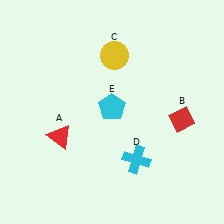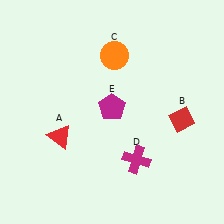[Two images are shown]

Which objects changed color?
C changed from yellow to orange. D changed from cyan to magenta. E changed from cyan to magenta.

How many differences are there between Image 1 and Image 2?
There are 3 differences between the two images.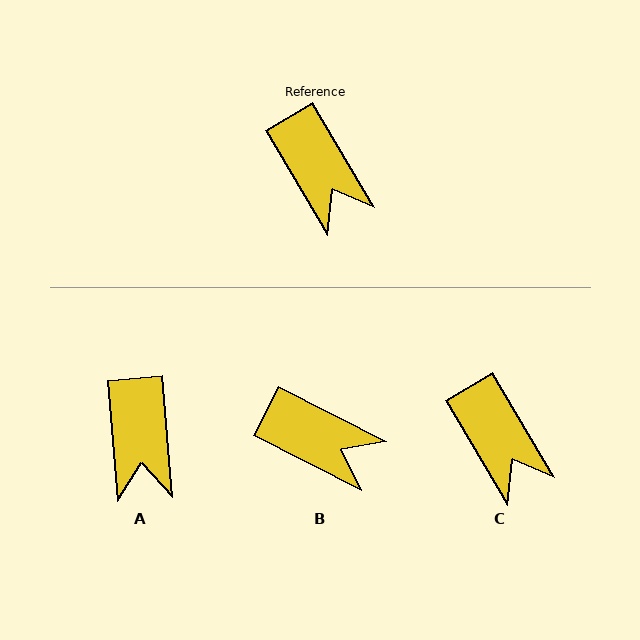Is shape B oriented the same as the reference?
No, it is off by about 32 degrees.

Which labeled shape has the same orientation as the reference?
C.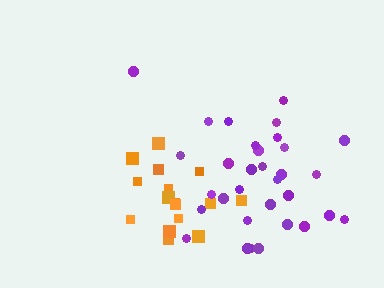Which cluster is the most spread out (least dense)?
Purple.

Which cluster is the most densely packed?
Orange.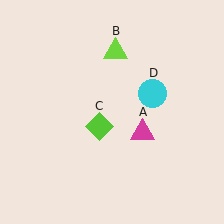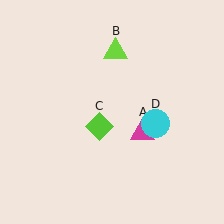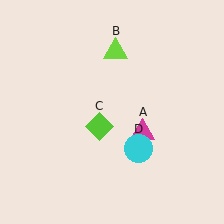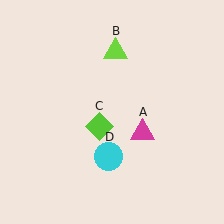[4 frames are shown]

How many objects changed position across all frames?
1 object changed position: cyan circle (object D).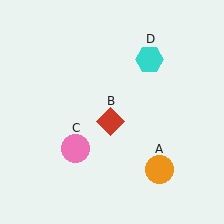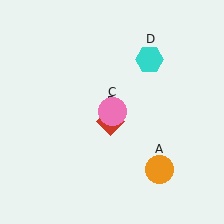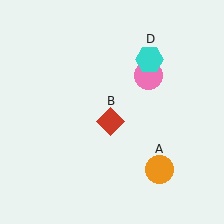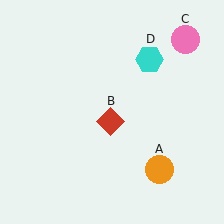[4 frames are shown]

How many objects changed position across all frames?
1 object changed position: pink circle (object C).